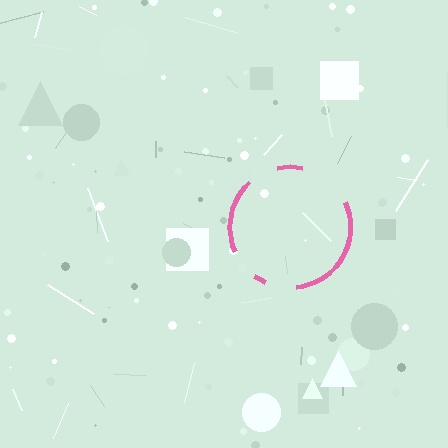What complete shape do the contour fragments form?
The contour fragments form a circle.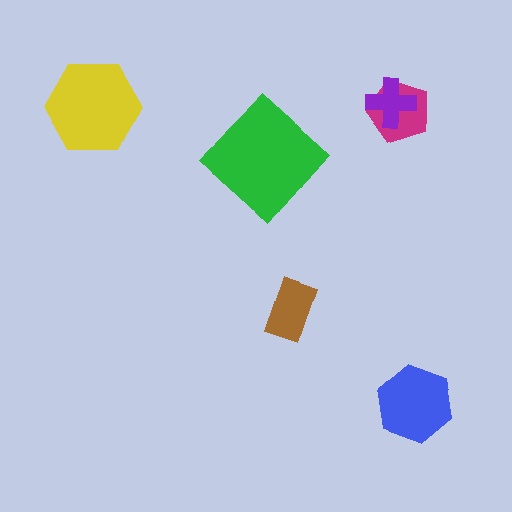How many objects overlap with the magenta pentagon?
1 object overlaps with the magenta pentagon.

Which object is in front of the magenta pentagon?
The purple cross is in front of the magenta pentagon.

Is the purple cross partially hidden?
No, no other shape covers it.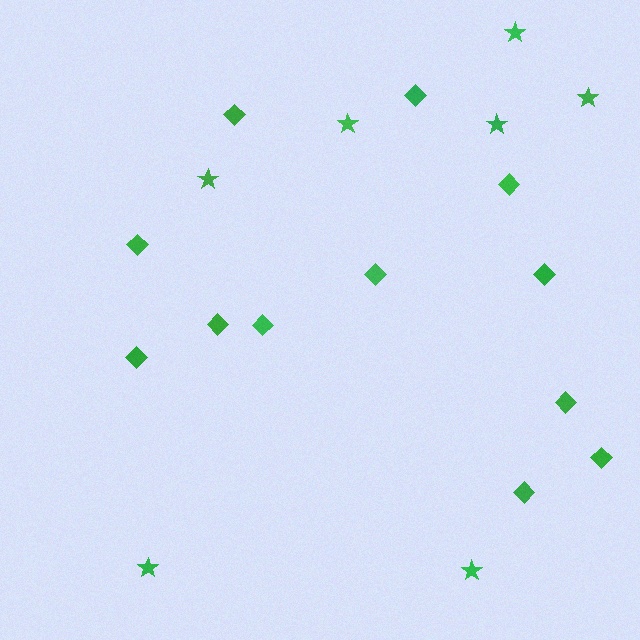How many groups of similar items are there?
There are 2 groups: one group of diamonds (12) and one group of stars (7).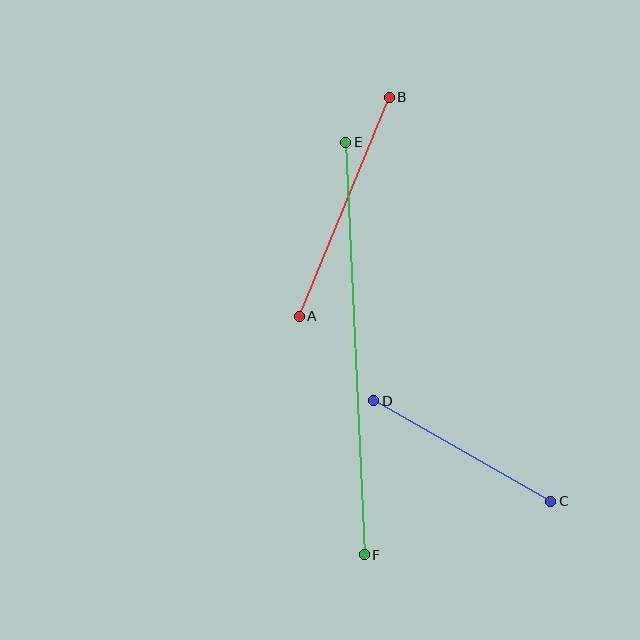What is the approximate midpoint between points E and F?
The midpoint is at approximately (355, 348) pixels.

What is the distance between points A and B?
The distance is approximately 236 pixels.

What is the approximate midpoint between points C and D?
The midpoint is at approximately (462, 451) pixels.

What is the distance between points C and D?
The distance is approximately 204 pixels.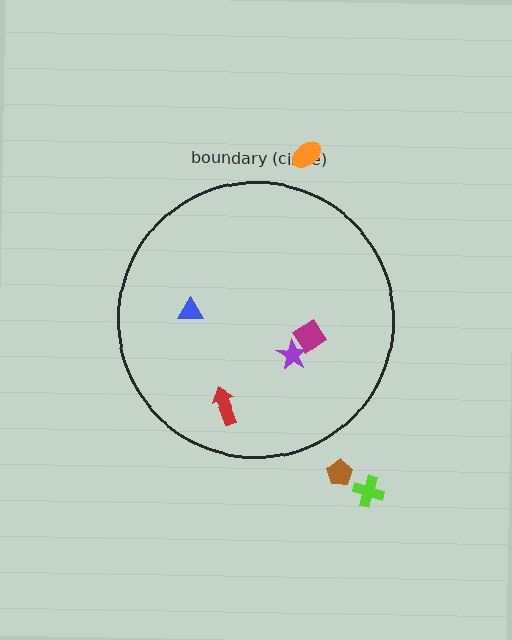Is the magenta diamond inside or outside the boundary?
Inside.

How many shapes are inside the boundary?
4 inside, 3 outside.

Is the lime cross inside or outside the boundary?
Outside.